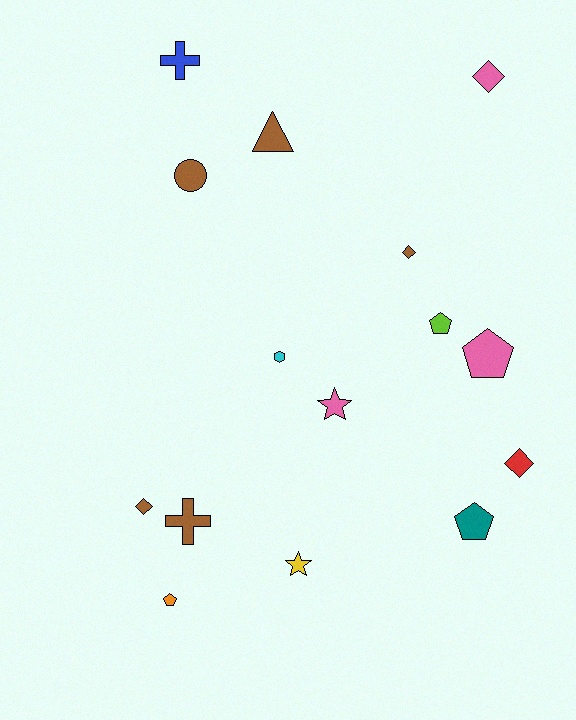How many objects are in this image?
There are 15 objects.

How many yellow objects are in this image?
There is 1 yellow object.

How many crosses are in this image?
There are 2 crosses.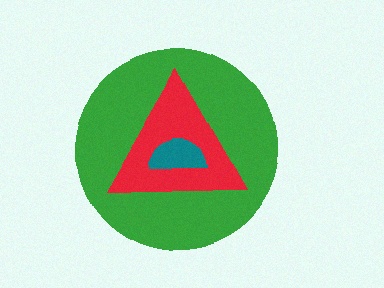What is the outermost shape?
The green circle.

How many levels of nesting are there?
3.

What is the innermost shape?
The teal semicircle.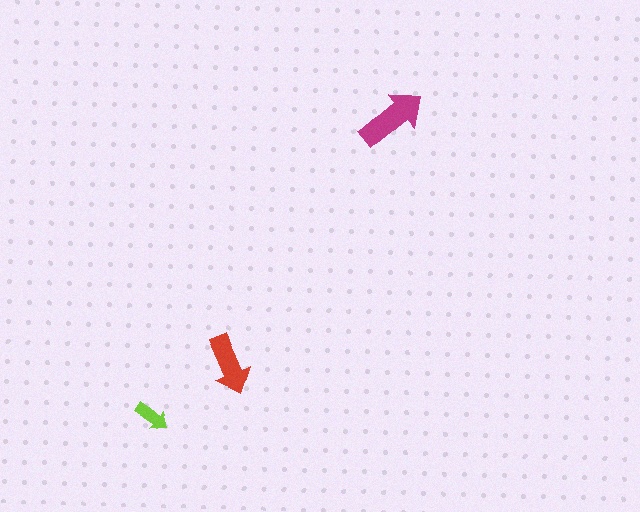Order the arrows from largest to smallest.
the magenta one, the red one, the lime one.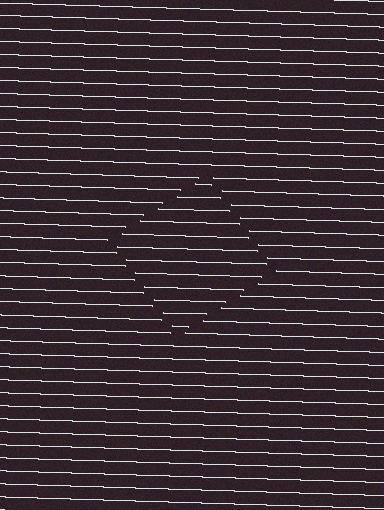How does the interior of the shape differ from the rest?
The interior of the shape contains the same grating, shifted by half a period — the contour is defined by the phase discontinuity where line-ends from the inner and outer gratings abut.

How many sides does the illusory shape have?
4 sides — the line-ends trace a square.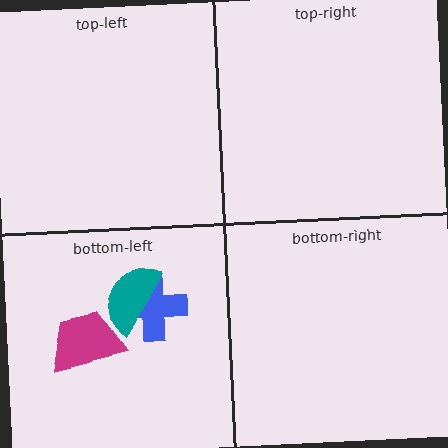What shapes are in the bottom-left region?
The magenta trapezoid, the blue cross, the teal semicircle.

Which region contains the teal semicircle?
The bottom-left region.